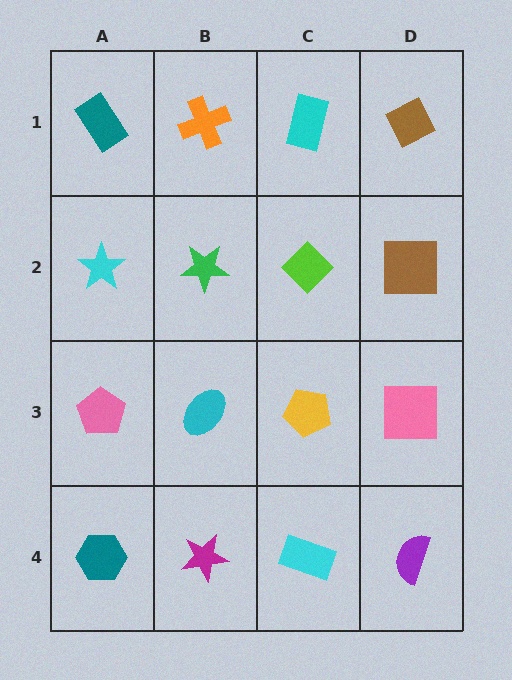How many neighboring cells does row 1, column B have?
3.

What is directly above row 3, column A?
A cyan star.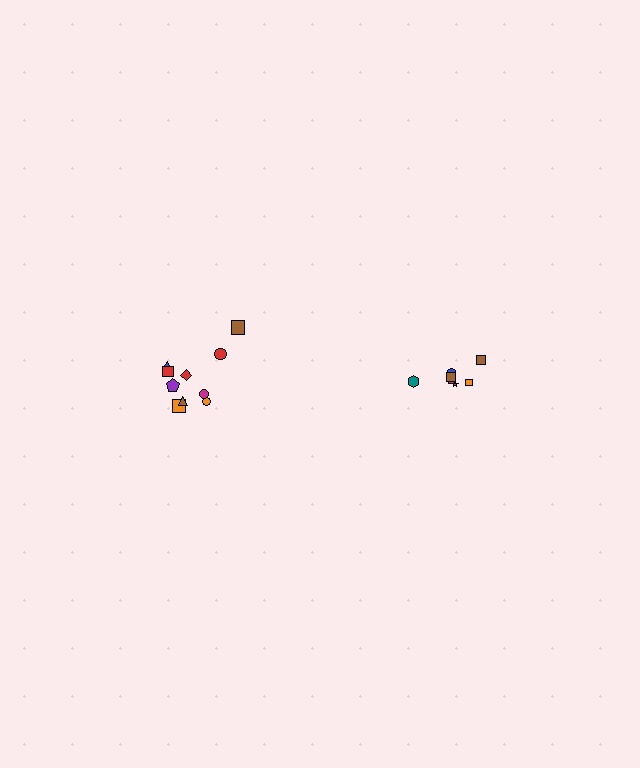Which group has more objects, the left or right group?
The left group.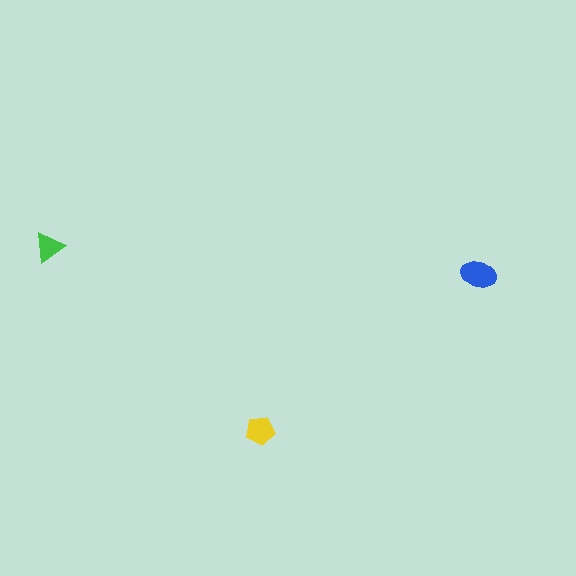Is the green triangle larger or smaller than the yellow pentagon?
Smaller.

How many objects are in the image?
There are 3 objects in the image.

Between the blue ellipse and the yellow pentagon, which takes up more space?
The blue ellipse.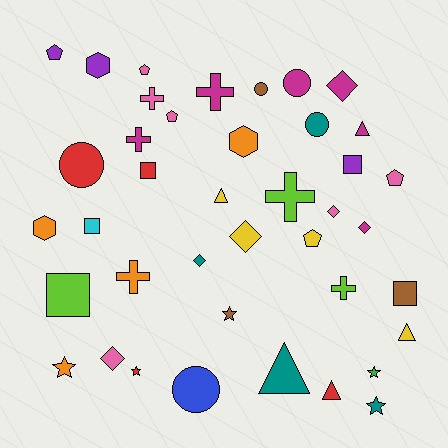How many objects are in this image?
There are 40 objects.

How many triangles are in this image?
There are 5 triangles.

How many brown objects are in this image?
There are 3 brown objects.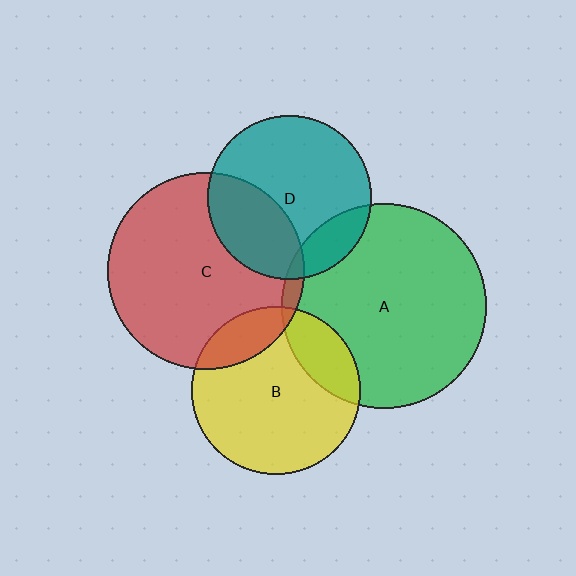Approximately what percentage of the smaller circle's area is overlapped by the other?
Approximately 20%.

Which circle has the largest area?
Circle A (green).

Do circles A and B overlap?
Yes.